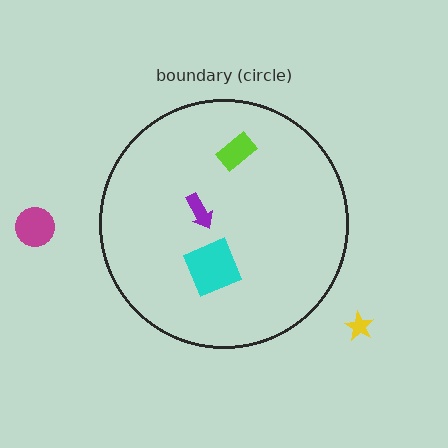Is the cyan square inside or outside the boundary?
Inside.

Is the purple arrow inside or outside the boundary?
Inside.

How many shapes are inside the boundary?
3 inside, 2 outside.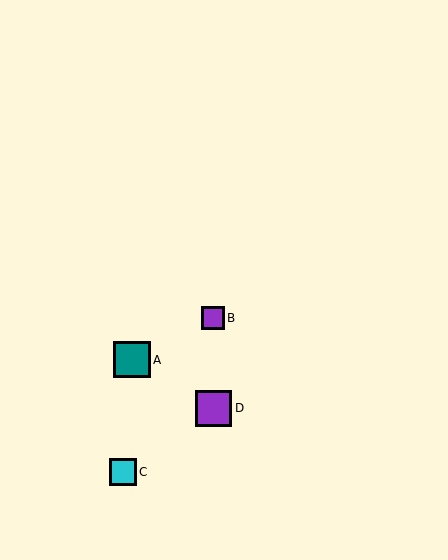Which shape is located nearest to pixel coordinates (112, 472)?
The cyan square (labeled C) at (123, 472) is nearest to that location.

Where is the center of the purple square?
The center of the purple square is at (213, 318).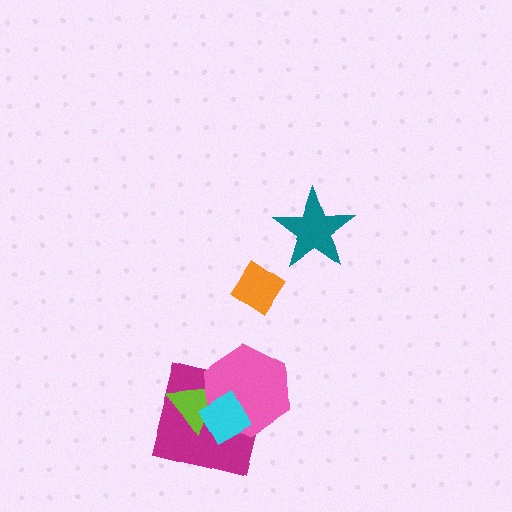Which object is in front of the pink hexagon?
The cyan diamond is in front of the pink hexagon.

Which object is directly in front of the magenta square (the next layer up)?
The lime triangle is directly in front of the magenta square.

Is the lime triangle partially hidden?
Yes, it is partially covered by another shape.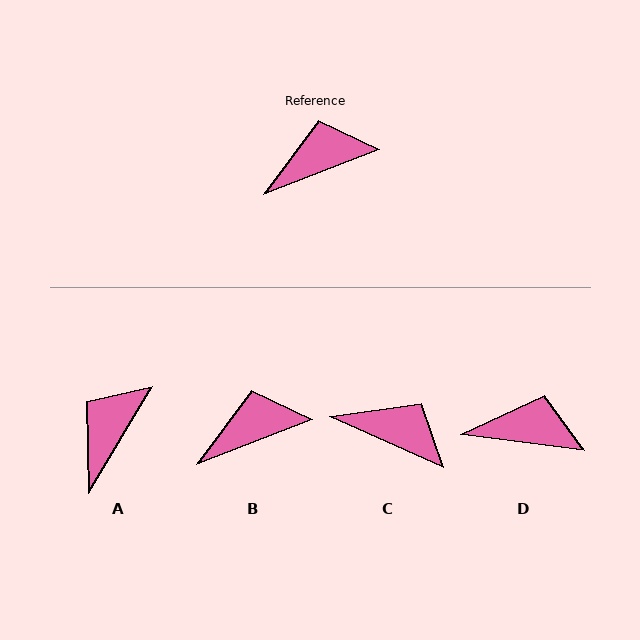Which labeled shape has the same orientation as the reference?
B.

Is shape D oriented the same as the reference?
No, it is off by about 28 degrees.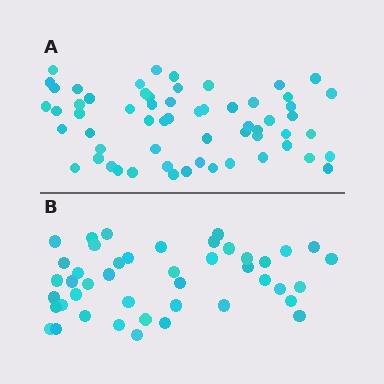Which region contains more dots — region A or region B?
Region A (the top region) has more dots.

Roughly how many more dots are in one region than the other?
Region A has approximately 15 more dots than region B.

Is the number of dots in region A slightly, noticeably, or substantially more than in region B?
Region A has noticeably more, but not dramatically so. The ratio is roughly 1.4 to 1.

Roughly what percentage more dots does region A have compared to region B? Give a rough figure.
About 35% more.